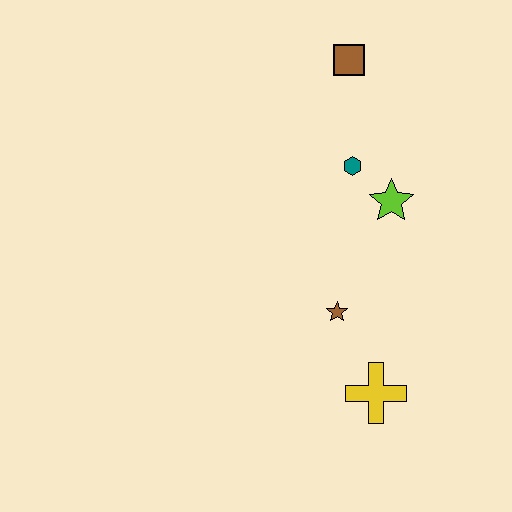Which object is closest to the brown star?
The yellow cross is closest to the brown star.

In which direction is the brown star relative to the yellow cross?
The brown star is above the yellow cross.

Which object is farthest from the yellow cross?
The brown square is farthest from the yellow cross.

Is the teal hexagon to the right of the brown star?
Yes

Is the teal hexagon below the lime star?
No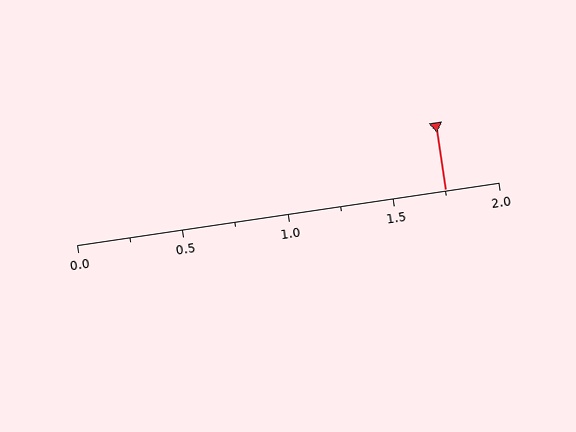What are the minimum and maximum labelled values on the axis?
The axis runs from 0.0 to 2.0.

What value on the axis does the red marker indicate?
The marker indicates approximately 1.75.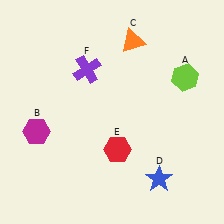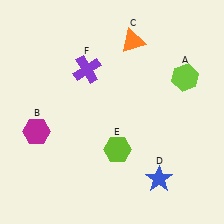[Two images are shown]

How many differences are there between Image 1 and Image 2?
There is 1 difference between the two images.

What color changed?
The hexagon (E) changed from red in Image 1 to lime in Image 2.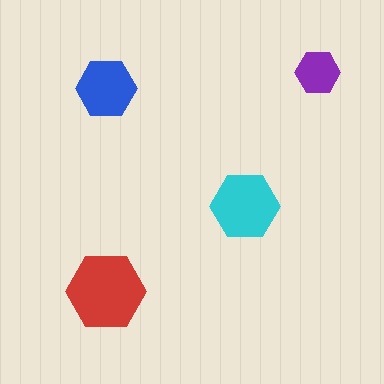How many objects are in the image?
There are 4 objects in the image.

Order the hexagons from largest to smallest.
the red one, the cyan one, the blue one, the purple one.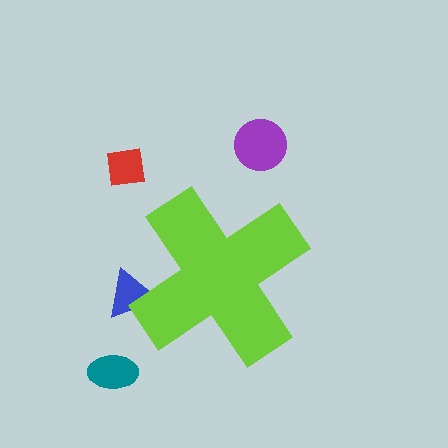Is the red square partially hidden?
No, the red square is fully visible.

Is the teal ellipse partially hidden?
No, the teal ellipse is fully visible.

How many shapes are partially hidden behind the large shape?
1 shape is partially hidden.